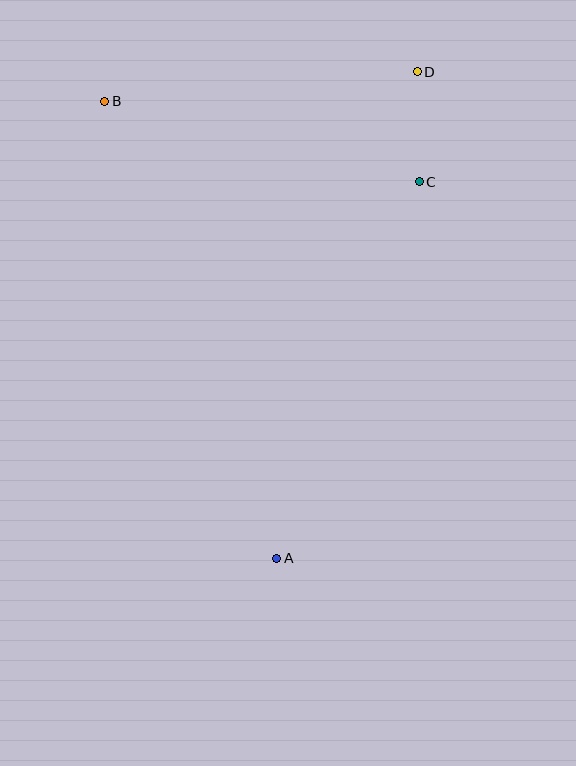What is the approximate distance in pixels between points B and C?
The distance between B and C is approximately 325 pixels.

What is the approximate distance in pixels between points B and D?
The distance between B and D is approximately 314 pixels.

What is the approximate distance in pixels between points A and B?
The distance between A and B is approximately 488 pixels.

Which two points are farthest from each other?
Points A and D are farthest from each other.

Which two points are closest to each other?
Points C and D are closest to each other.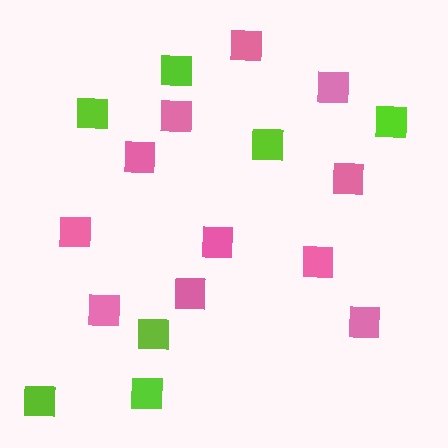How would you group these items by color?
There are 2 groups: one group of pink squares (11) and one group of lime squares (7).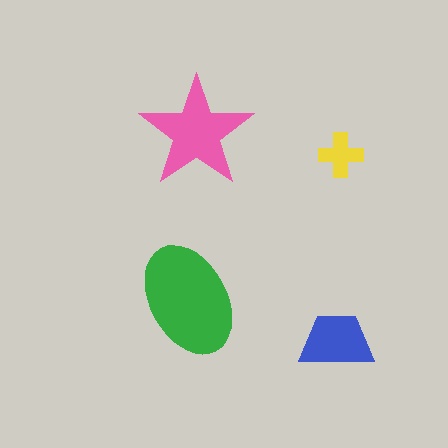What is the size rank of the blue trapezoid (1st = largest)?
3rd.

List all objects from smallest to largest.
The yellow cross, the blue trapezoid, the pink star, the green ellipse.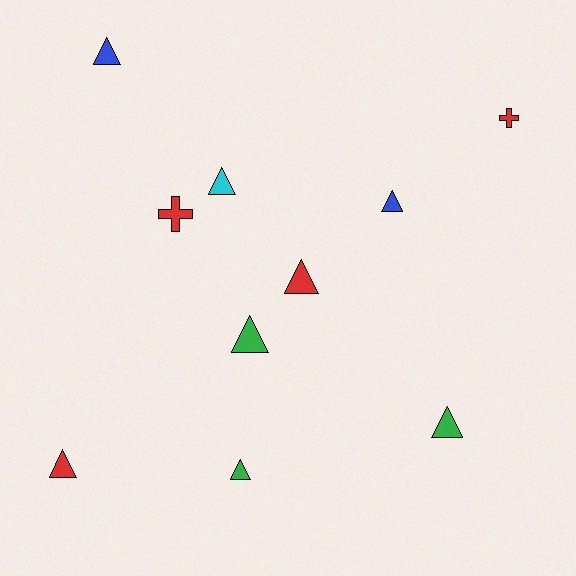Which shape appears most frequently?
Triangle, with 8 objects.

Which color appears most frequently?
Red, with 4 objects.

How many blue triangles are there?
There are 2 blue triangles.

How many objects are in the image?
There are 10 objects.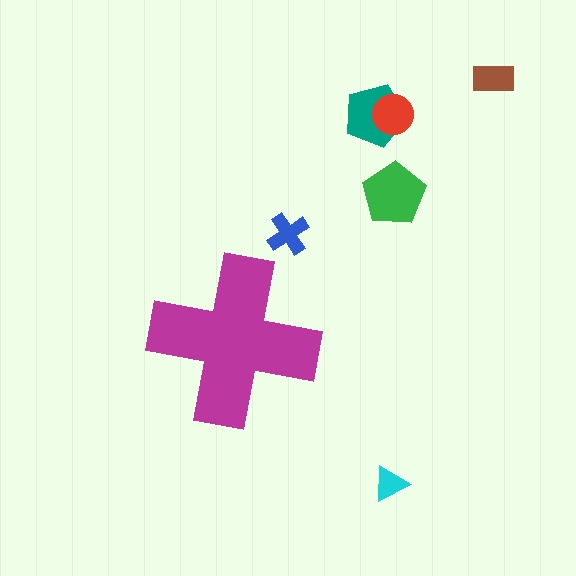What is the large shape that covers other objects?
A magenta cross.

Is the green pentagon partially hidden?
No, the green pentagon is fully visible.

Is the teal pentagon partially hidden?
No, the teal pentagon is fully visible.